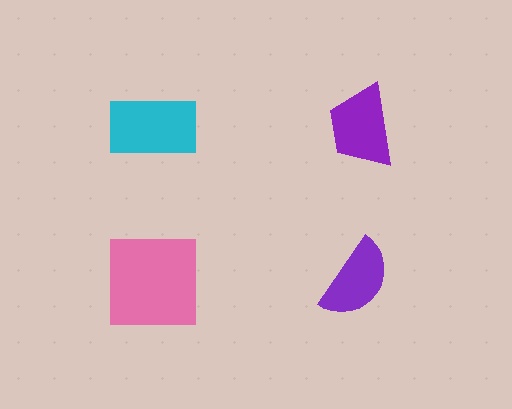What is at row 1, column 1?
A cyan rectangle.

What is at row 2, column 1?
A pink square.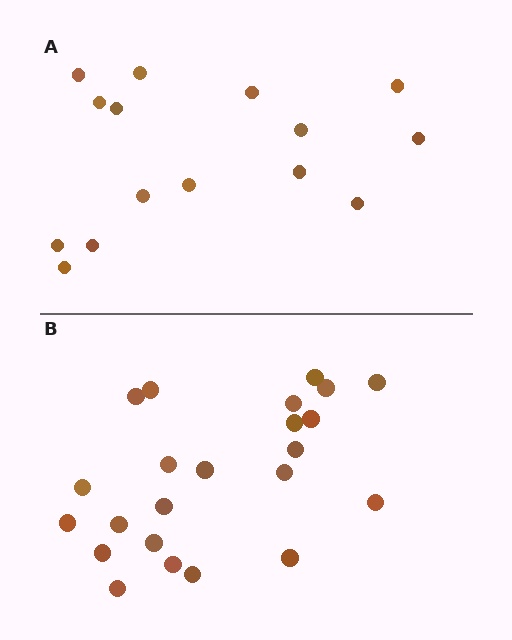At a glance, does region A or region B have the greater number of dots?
Region B (the bottom region) has more dots.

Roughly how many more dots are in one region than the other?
Region B has roughly 8 or so more dots than region A.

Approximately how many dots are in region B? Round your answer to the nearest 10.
About 20 dots. (The exact count is 23, which rounds to 20.)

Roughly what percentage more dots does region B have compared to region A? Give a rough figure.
About 55% more.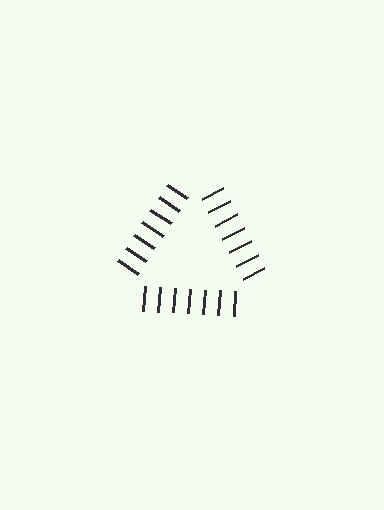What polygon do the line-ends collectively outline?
An illusory triangle — the line segments terminate on its edges but no continuous stroke is drawn.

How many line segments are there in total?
21 — 7 along each of the 3 edges.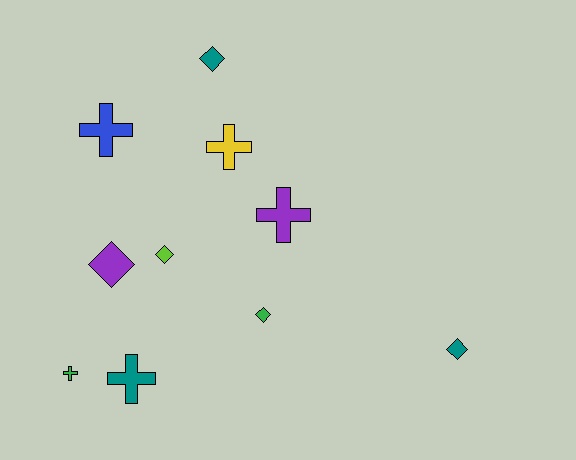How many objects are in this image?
There are 10 objects.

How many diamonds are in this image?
There are 5 diamonds.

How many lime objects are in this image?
There is 1 lime object.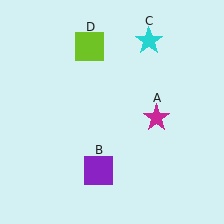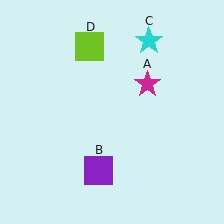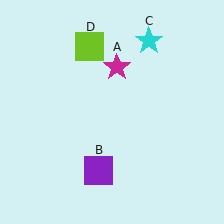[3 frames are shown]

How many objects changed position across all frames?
1 object changed position: magenta star (object A).